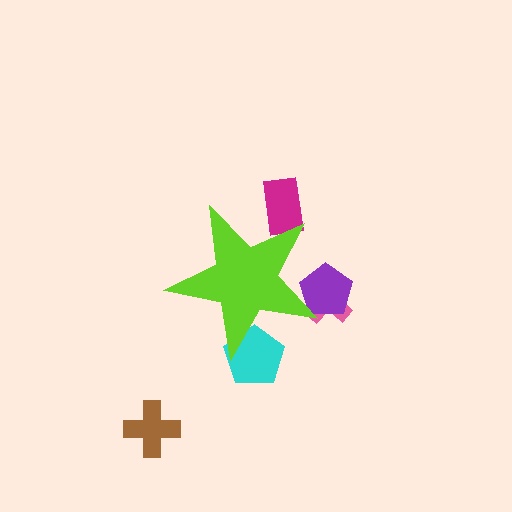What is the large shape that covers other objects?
A lime star.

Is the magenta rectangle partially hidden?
Yes, the magenta rectangle is partially hidden behind the lime star.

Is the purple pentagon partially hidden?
Yes, the purple pentagon is partially hidden behind the lime star.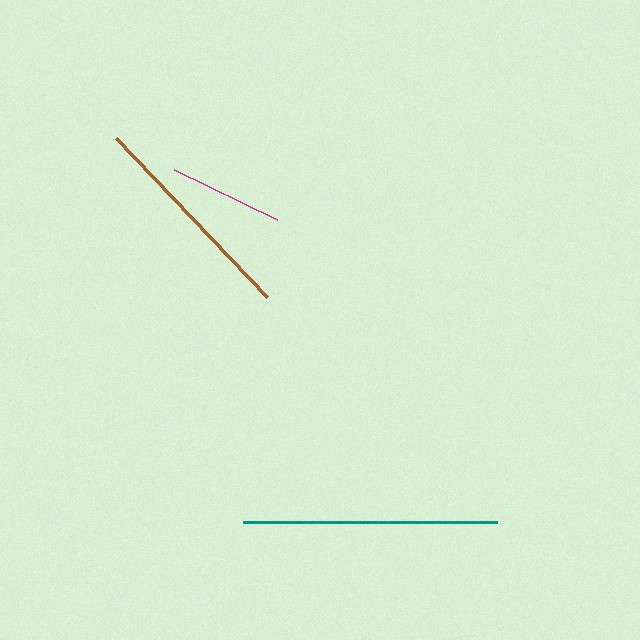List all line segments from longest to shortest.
From longest to shortest: teal, brown, magenta.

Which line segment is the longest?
The teal line is the longest at approximately 254 pixels.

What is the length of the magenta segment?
The magenta segment is approximately 115 pixels long.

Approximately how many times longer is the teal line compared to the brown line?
The teal line is approximately 1.2 times the length of the brown line.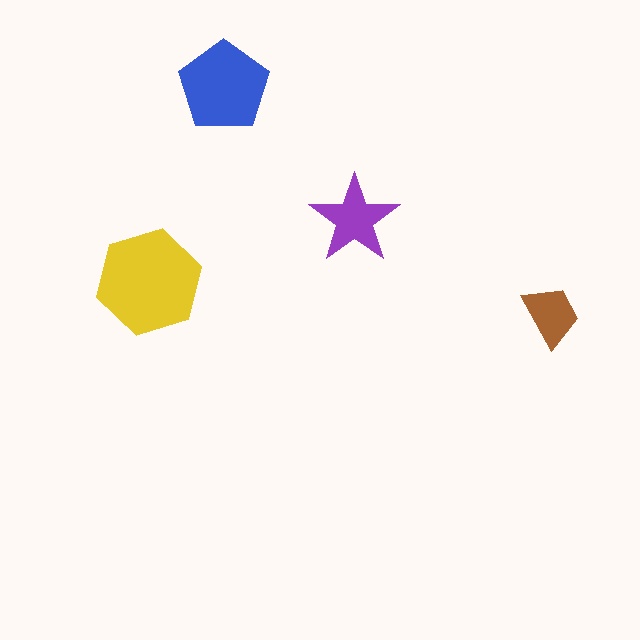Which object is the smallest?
The brown trapezoid.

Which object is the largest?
The yellow hexagon.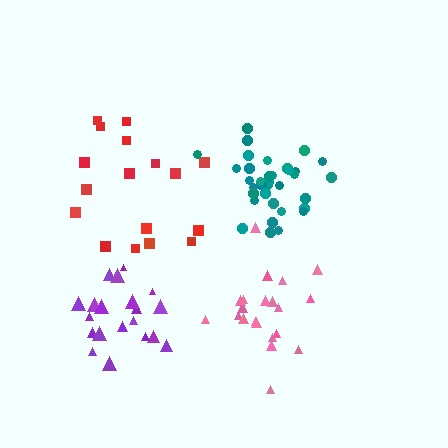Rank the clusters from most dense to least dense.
teal, purple, pink, red.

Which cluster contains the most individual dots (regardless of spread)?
Teal (35).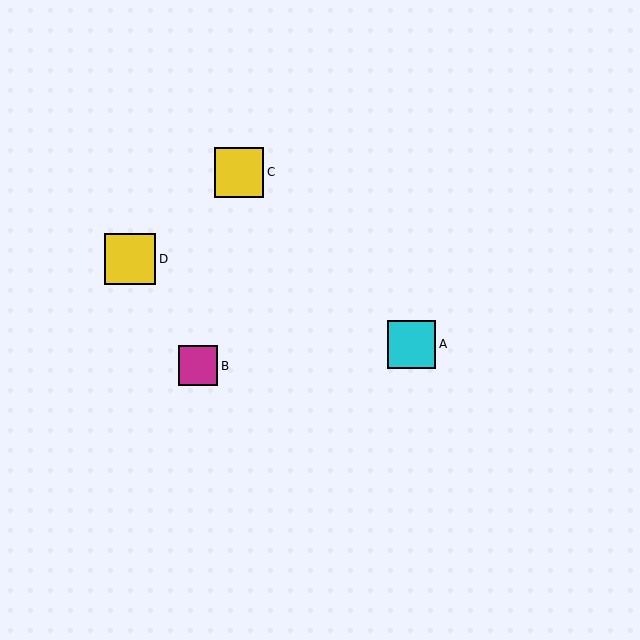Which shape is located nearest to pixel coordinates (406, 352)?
The cyan square (labeled A) at (412, 344) is nearest to that location.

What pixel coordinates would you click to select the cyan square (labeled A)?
Click at (412, 344) to select the cyan square A.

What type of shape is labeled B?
Shape B is a magenta square.